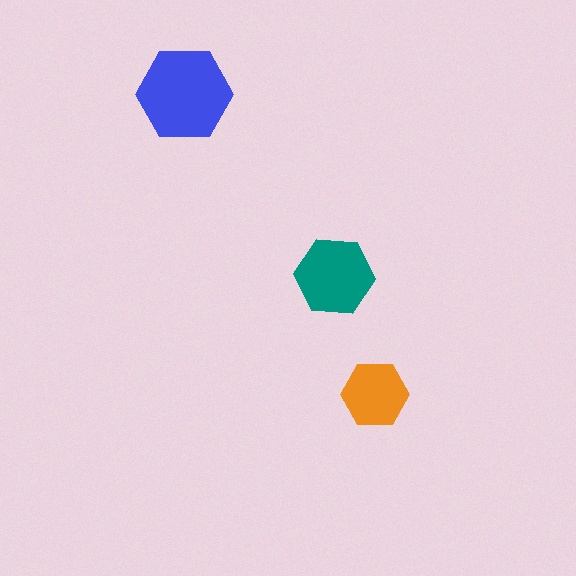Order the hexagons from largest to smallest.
the blue one, the teal one, the orange one.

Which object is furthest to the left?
The blue hexagon is leftmost.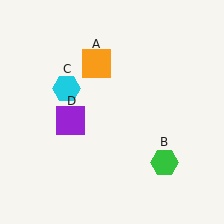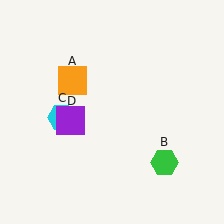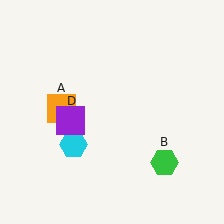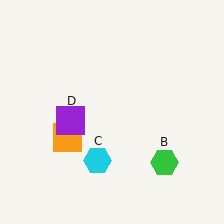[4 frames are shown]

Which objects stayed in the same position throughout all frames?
Green hexagon (object B) and purple square (object D) remained stationary.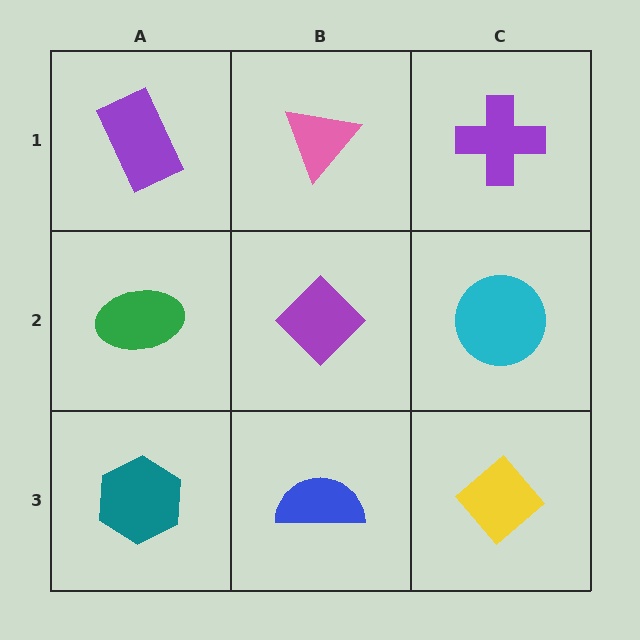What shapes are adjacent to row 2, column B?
A pink triangle (row 1, column B), a blue semicircle (row 3, column B), a green ellipse (row 2, column A), a cyan circle (row 2, column C).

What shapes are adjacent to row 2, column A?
A purple rectangle (row 1, column A), a teal hexagon (row 3, column A), a purple diamond (row 2, column B).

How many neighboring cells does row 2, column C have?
3.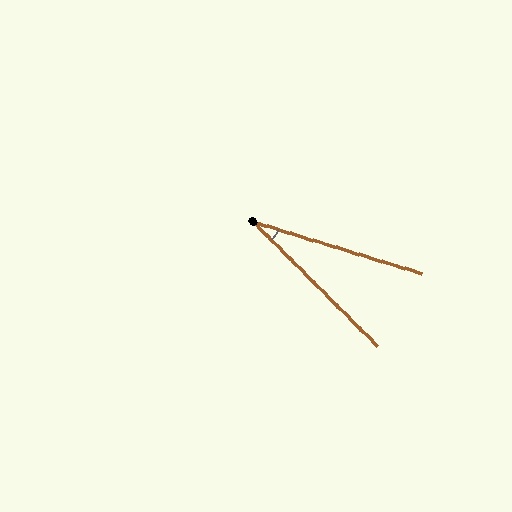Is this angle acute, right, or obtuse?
It is acute.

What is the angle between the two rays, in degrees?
Approximately 28 degrees.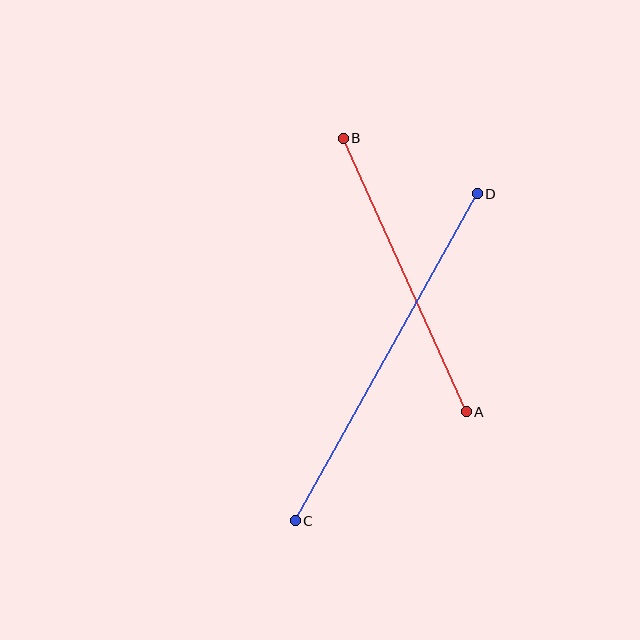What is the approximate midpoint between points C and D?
The midpoint is at approximately (386, 357) pixels.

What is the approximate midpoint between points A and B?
The midpoint is at approximately (405, 275) pixels.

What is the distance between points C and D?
The distance is approximately 374 pixels.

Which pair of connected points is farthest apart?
Points C and D are farthest apart.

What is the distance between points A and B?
The distance is approximately 300 pixels.